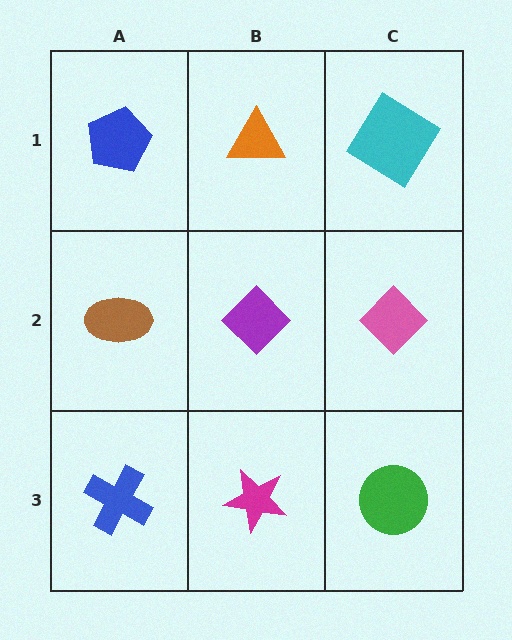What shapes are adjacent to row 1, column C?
A pink diamond (row 2, column C), an orange triangle (row 1, column B).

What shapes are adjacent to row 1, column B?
A purple diamond (row 2, column B), a blue pentagon (row 1, column A), a cyan diamond (row 1, column C).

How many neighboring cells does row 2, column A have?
3.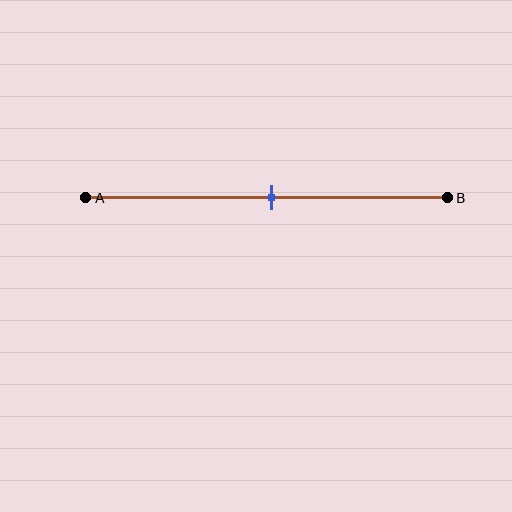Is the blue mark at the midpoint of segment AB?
Yes, the mark is approximately at the midpoint.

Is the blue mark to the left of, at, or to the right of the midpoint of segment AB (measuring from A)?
The blue mark is approximately at the midpoint of segment AB.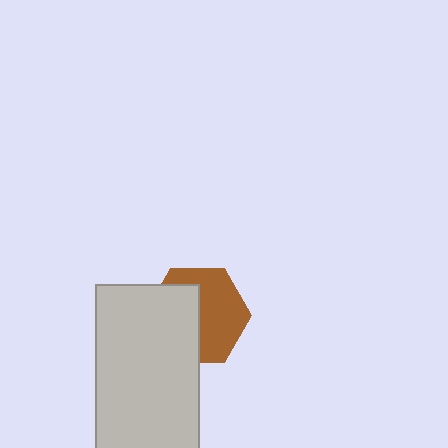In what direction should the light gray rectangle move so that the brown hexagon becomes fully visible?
The light gray rectangle should move left. That is the shortest direction to clear the overlap and leave the brown hexagon fully visible.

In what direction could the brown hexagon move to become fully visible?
The brown hexagon could move right. That would shift it out from behind the light gray rectangle entirely.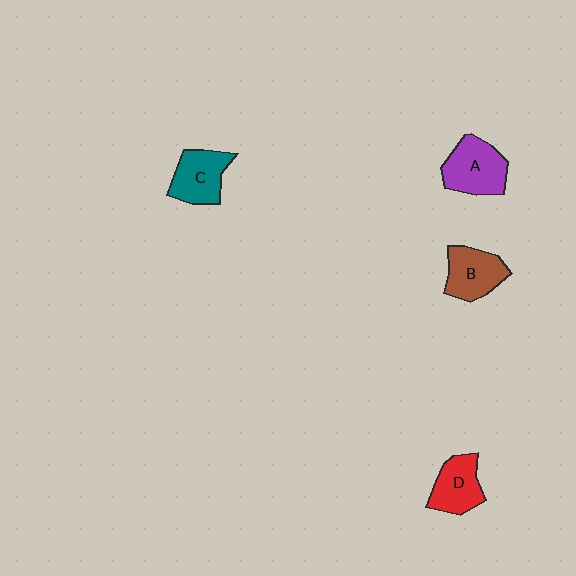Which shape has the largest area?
Shape A (purple).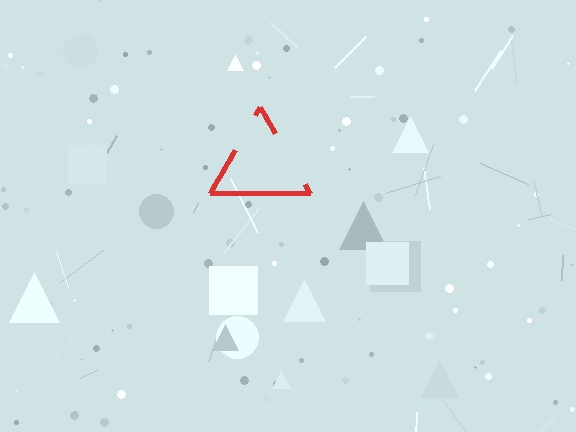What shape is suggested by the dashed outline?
The dashed outline suggests a triangle.